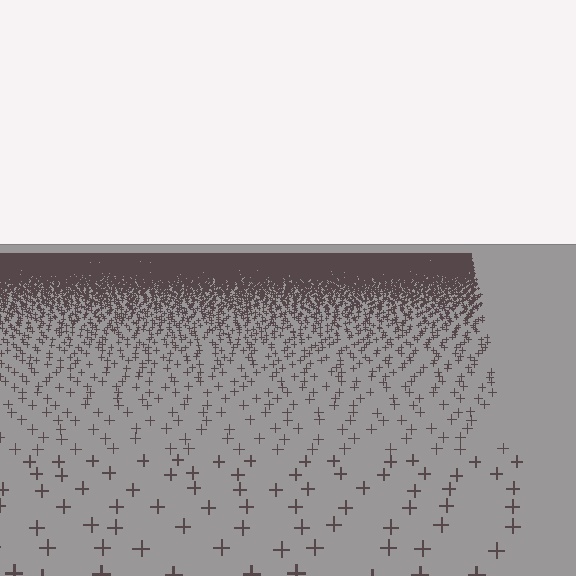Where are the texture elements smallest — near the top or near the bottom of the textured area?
Near the top.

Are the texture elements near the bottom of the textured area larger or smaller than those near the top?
Larger. Near the bottom, elements are closer to the viewer and appear at a bigger on-screen size.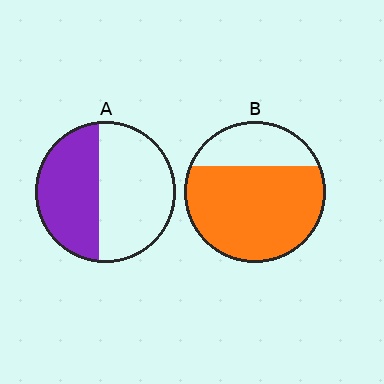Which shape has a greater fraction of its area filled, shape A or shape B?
Shape B.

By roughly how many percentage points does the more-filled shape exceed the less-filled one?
By roughly 30 percentage points (B over A).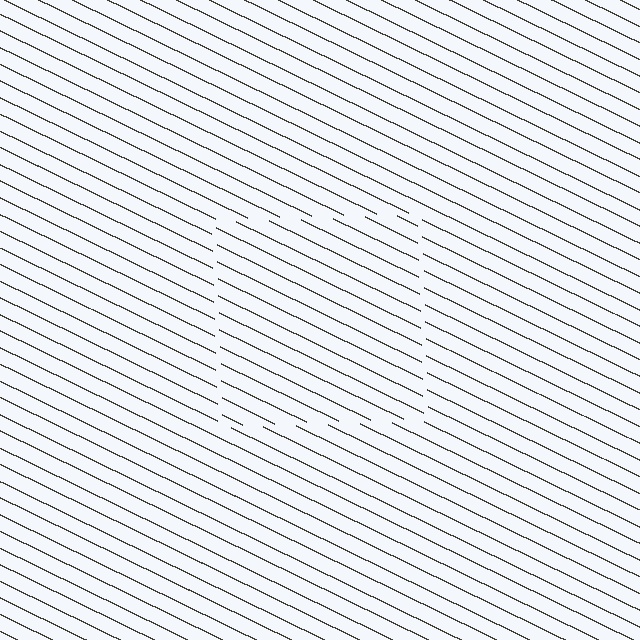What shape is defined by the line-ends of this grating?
An illusory square. The interior of the shape contains the same grating, shifted by half a period — the contour is defined by the phase discontinuity where line-ends from the inner and outer gratings abut.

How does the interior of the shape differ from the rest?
The interior of the shape contains the same grating, shifted by half a period — the contour is defined by the phase discontinuity where line-ends from the inner and outer gratings abut.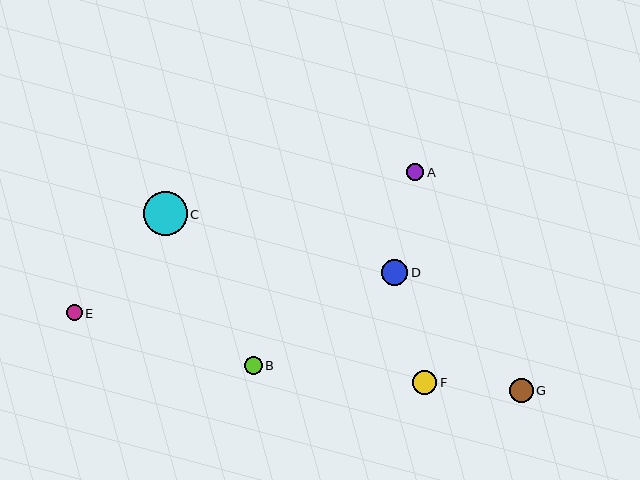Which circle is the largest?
Circle C is the largest with a size of approximately 44 pixels.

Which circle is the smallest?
Circle E is the smallest with a size of approximately 16 pixels.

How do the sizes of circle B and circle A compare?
Circle B and circle A are approximately the same size.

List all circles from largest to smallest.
From largest to smallest: C, D, G, F, B, A, E.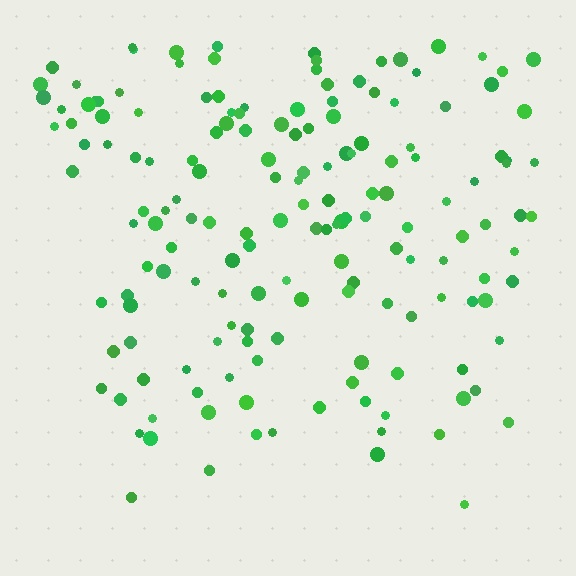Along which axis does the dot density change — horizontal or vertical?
Vertical.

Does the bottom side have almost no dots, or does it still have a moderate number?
Still a moderate number, just noticeably fewer than the top.